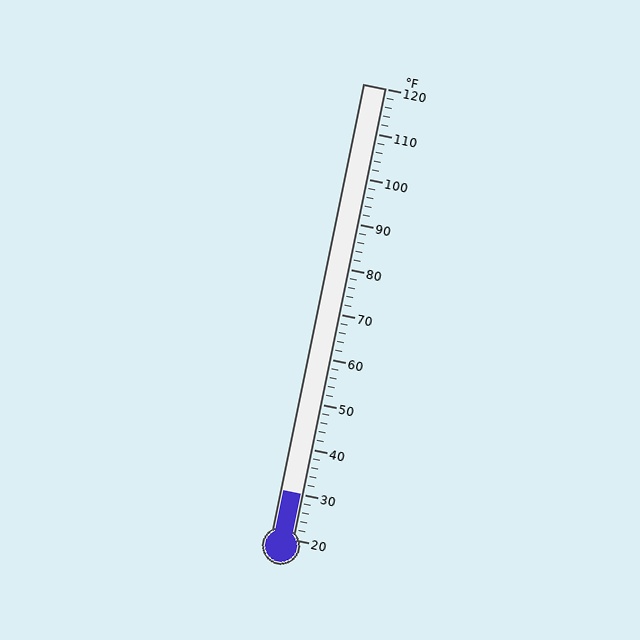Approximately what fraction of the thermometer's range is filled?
The thermometer is filled to approximately 10% of its range.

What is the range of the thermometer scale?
The thermometer scale ranges from 20°F to 120°F.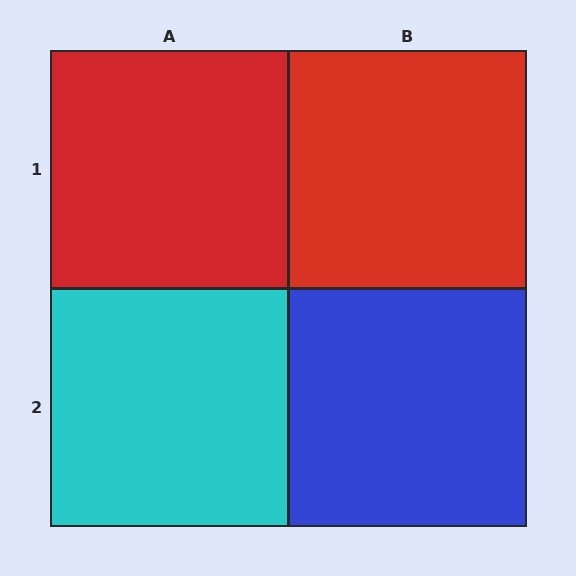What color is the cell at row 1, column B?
Red.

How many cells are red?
2 cells are red.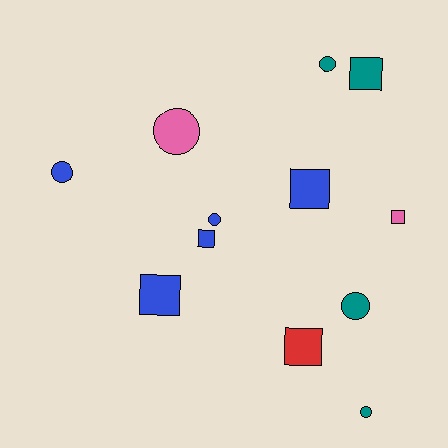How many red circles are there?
There are no red circles.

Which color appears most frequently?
Blue, with 5 objects.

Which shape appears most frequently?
Circle, with 6 objects.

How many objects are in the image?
There are 12 objects.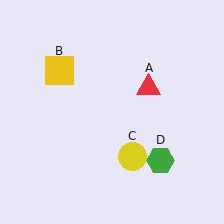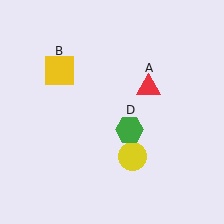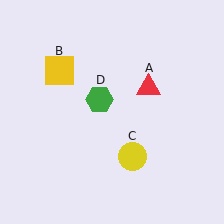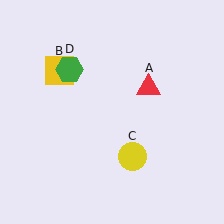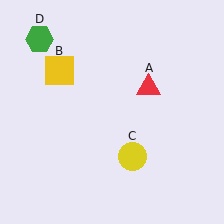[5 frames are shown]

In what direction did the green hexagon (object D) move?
The green hexagon (object D) moved up and to the left.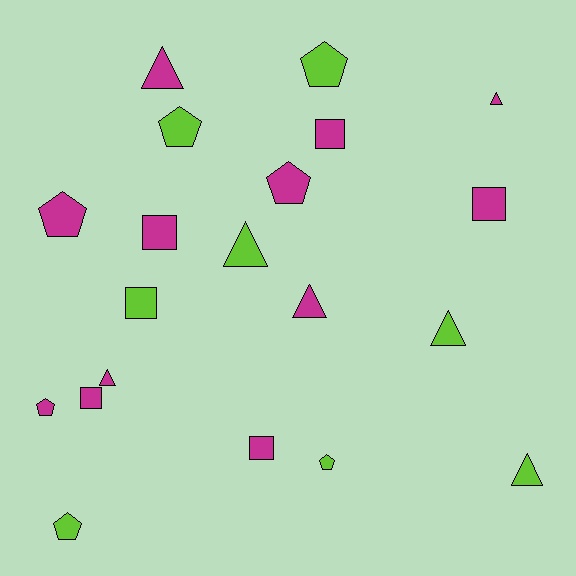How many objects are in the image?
There are 20 objects.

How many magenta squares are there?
There are 5 magenta squares.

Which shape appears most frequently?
Pentagon, with 7 objects.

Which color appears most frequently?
Magenta, with 12 objects.